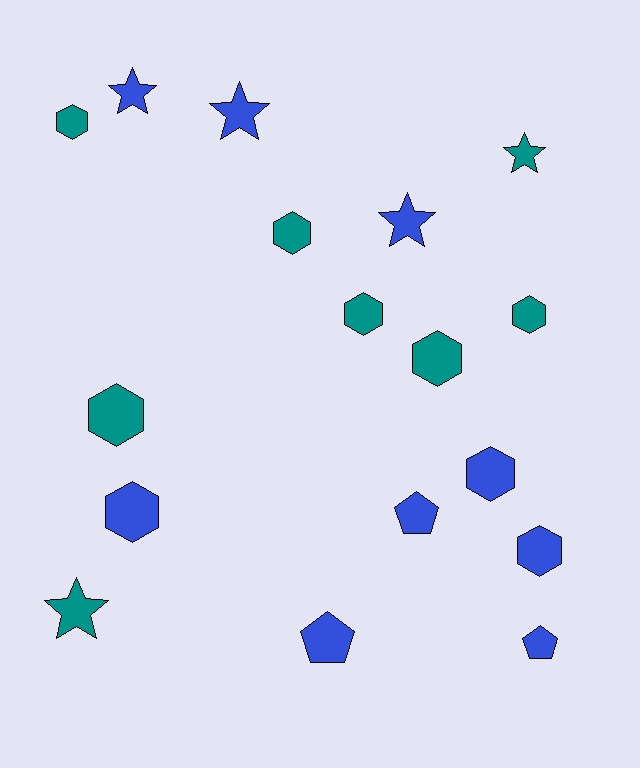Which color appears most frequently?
Blue, with 9 objects.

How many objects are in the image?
There are 17 objects.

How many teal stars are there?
There are 2 teal stars.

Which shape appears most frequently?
Hexagon, with 9 objects.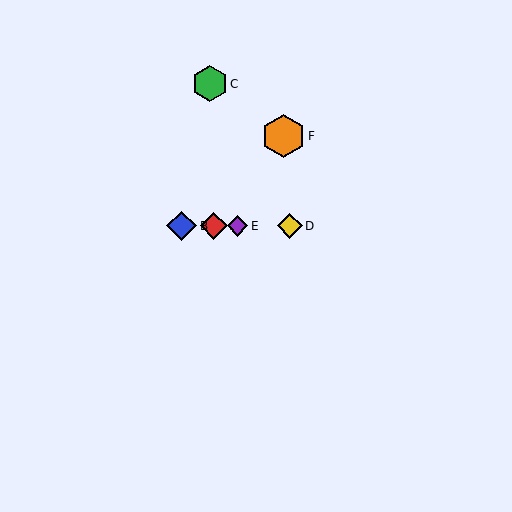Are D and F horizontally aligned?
No, D is at y≈226 and F is at y≈136.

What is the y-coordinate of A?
Object A is at y≈226.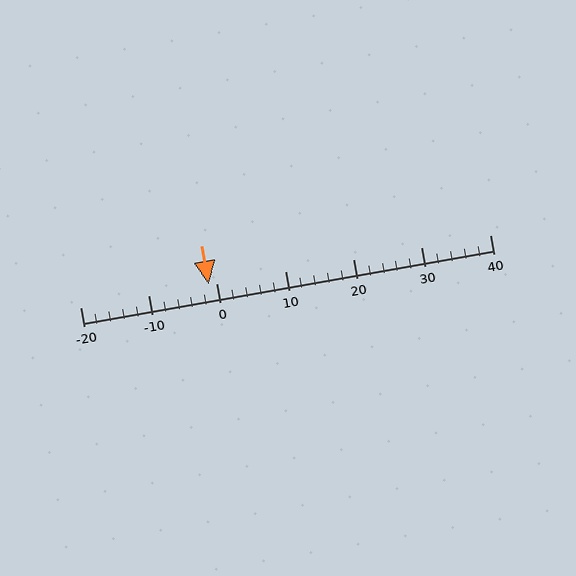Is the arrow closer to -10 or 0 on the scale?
The arrow is closer to 0.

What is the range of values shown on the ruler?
The ruler shows values from -20 to 40.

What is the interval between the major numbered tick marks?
The major tick marks are spaced 10 units apart.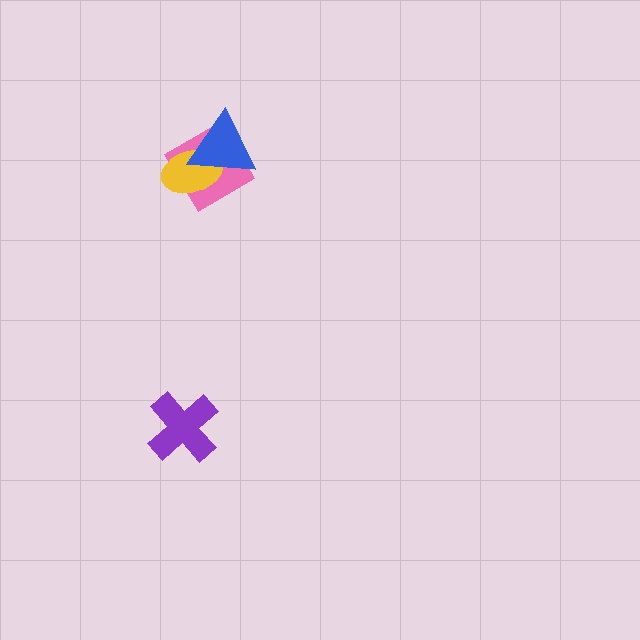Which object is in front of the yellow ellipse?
The blue triangle is in front of the yellow ellipse.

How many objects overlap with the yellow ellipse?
2 objects overlap with the yellow ellipse.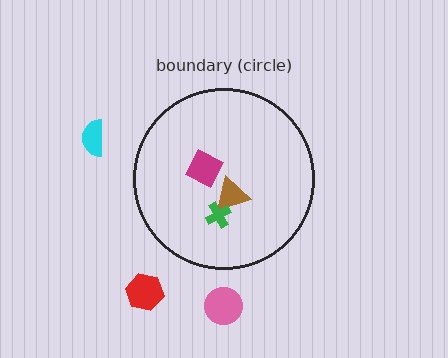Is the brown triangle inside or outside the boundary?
Inside.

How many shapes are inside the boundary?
3 inside, 3 outside.